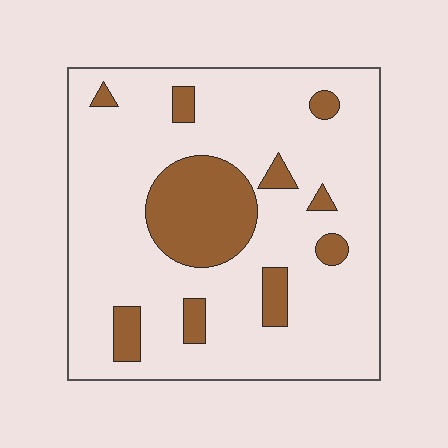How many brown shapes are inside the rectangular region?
10.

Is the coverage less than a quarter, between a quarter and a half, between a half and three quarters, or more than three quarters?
Less than a quarter.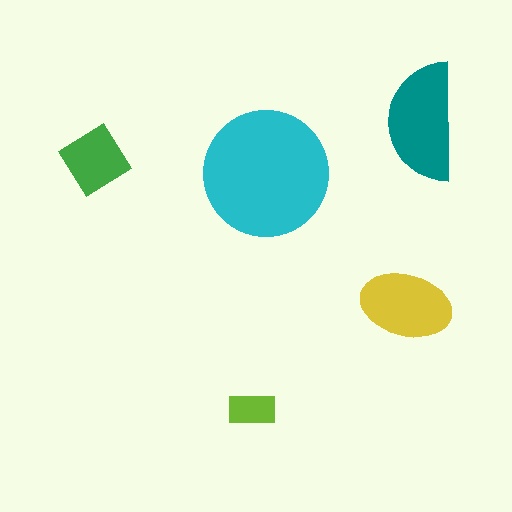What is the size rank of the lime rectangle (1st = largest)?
5th.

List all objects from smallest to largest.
The lime rectangle, the green diamond, the yellow ellipse, the teal semicircle, the cyan circle.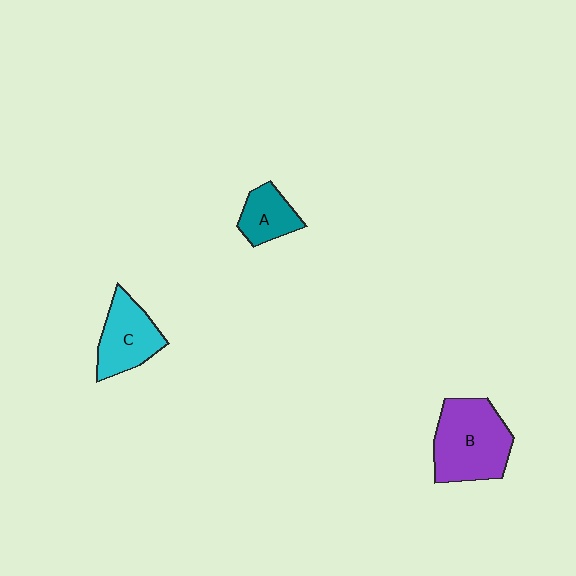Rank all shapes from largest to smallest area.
From largest to smallest: B (purple), C (cyan), A (teal).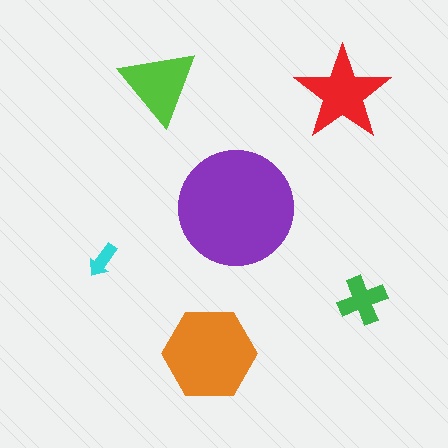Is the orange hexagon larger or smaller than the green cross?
Larger.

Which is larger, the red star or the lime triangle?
The red star.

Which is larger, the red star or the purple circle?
The purple circle.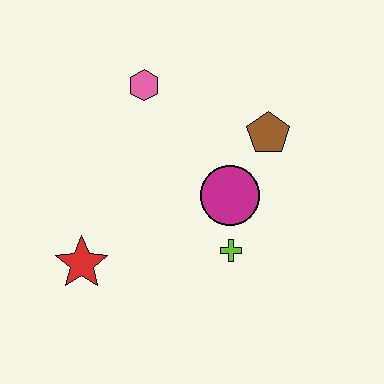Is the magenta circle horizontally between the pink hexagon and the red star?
No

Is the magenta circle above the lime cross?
Yes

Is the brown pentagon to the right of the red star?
Yes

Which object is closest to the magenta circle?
The lime cross is closest to the magenta circle.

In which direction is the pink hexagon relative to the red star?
The pink hexagon is above the red star.